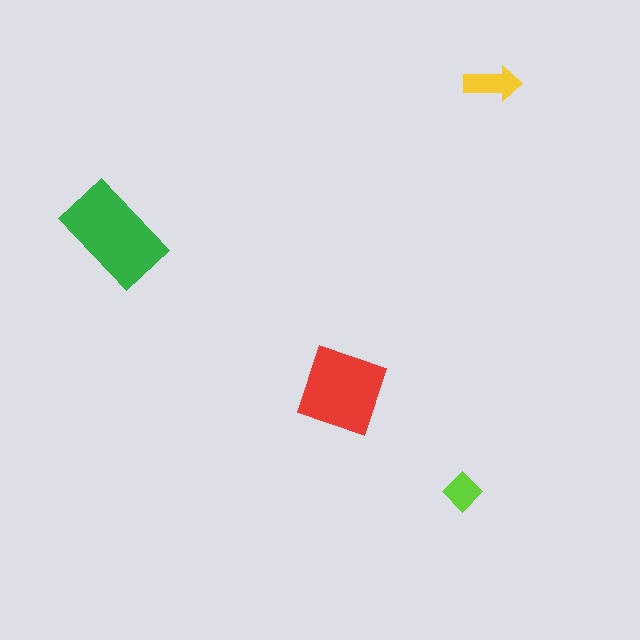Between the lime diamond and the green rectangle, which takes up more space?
The green rectangle.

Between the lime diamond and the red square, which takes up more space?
The red square.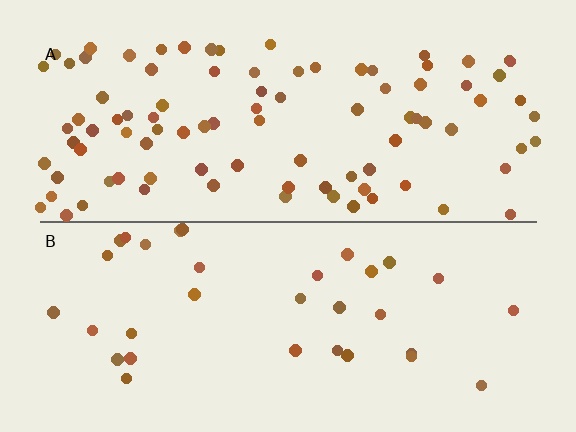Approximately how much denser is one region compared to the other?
Approximately 2.7× — region A over region B.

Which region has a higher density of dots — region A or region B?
A (the top).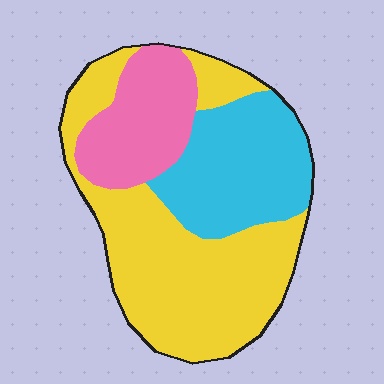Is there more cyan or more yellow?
Yellow.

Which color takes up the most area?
Yellow, at roughly 50%.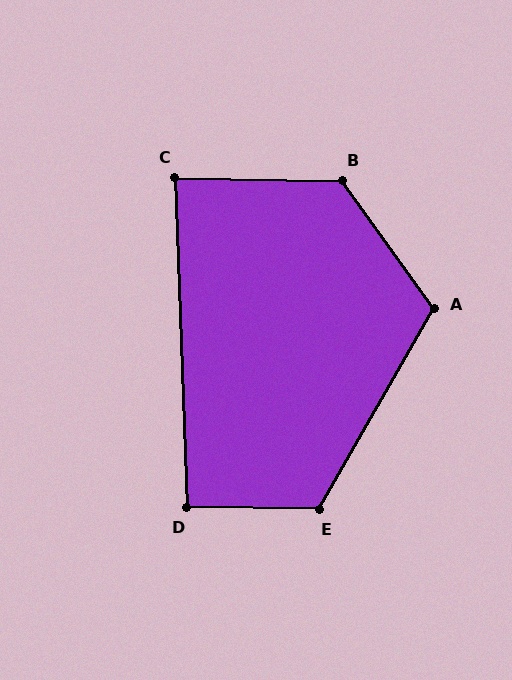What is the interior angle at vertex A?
Approximately 114 degrees (obtuse).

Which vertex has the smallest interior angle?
C, at approximately 87 degrees.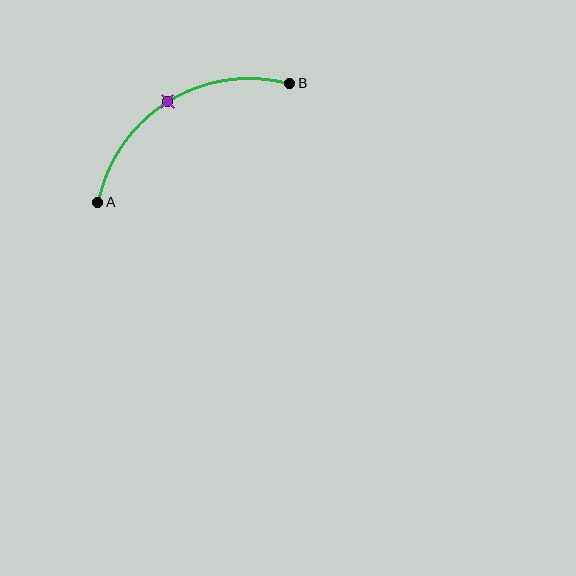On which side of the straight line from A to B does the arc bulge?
The arc bulges above the straight line connecting A and B.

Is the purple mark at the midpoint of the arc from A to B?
Yes. The purple mark lies on the arc at equal arc-length from both A and B — it is the arc midpoint.